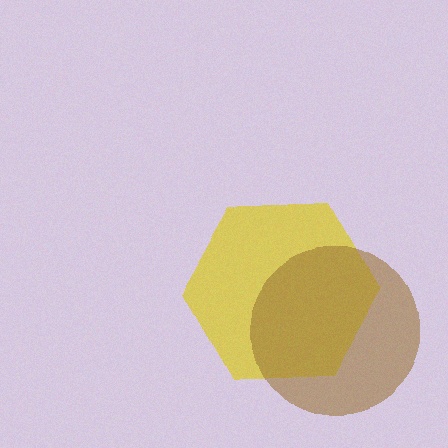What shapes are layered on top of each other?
The layered shapes are: a yellow hexagon, a brown circle.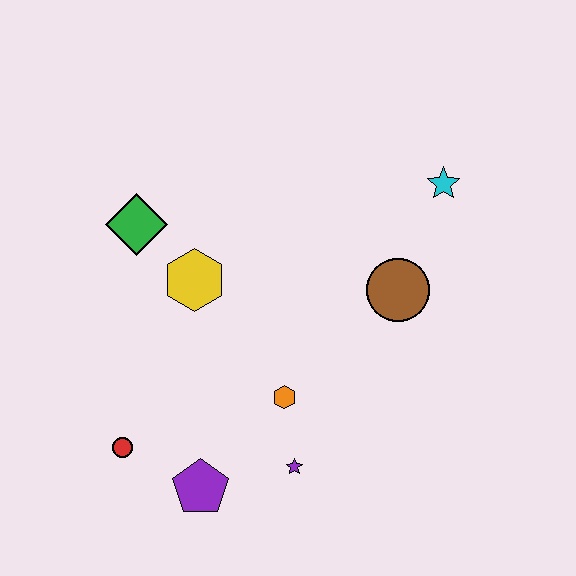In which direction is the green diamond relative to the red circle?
The green diamond is above the red circle.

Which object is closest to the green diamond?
The yellow hexagon is closest to the green diamond.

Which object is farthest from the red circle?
The cyan star is farthest from the red circle.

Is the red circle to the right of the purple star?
No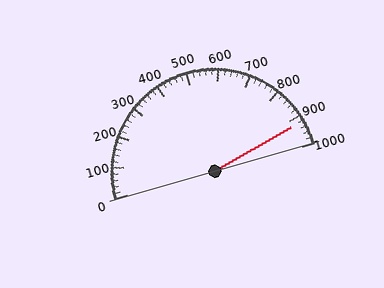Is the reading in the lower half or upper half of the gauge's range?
The reading is in the upper half of the range (0 to 1000).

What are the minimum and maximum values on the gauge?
The gauge ranges from 0 to 1000.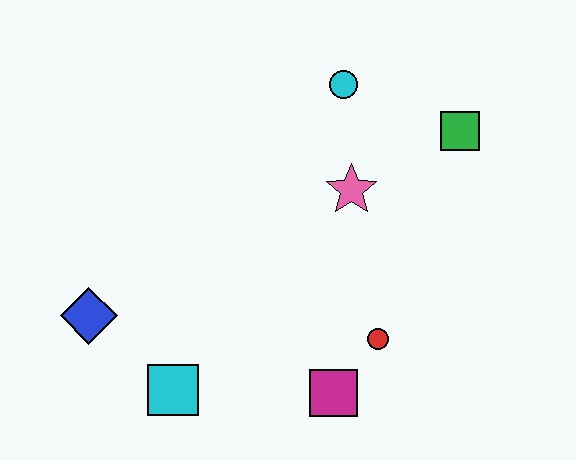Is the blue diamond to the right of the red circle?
No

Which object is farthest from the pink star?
The blue diamond is farthest from the pink star.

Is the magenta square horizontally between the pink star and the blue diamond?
Yes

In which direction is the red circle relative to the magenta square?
The red circle is above the magenta square.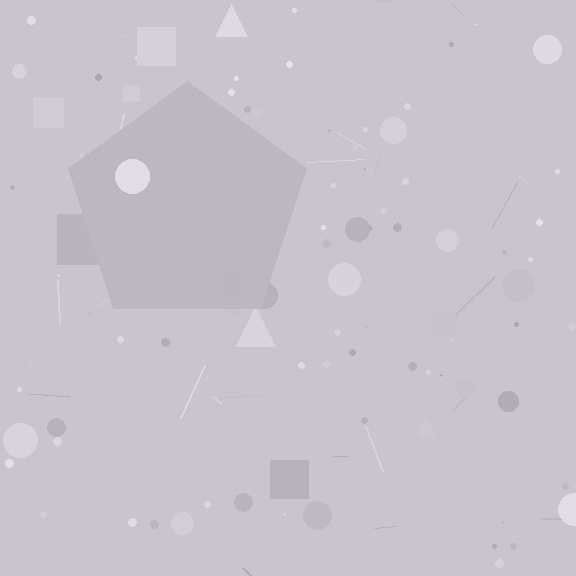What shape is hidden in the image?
A pentagon is hidden in the image.